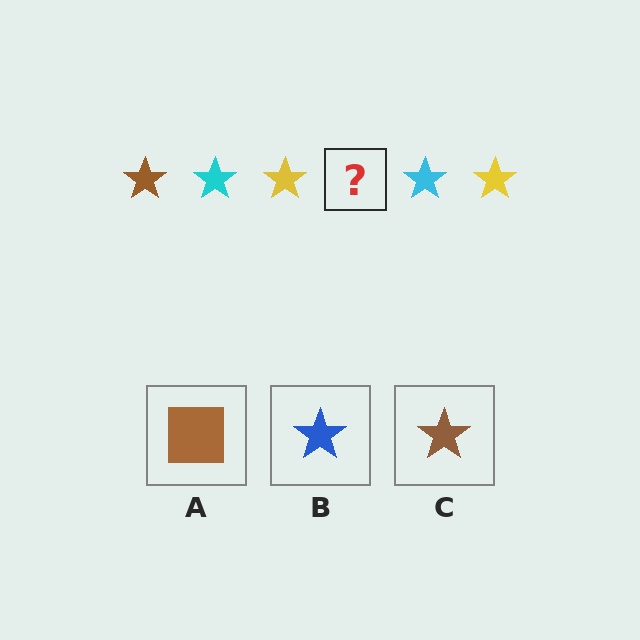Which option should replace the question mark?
Option C.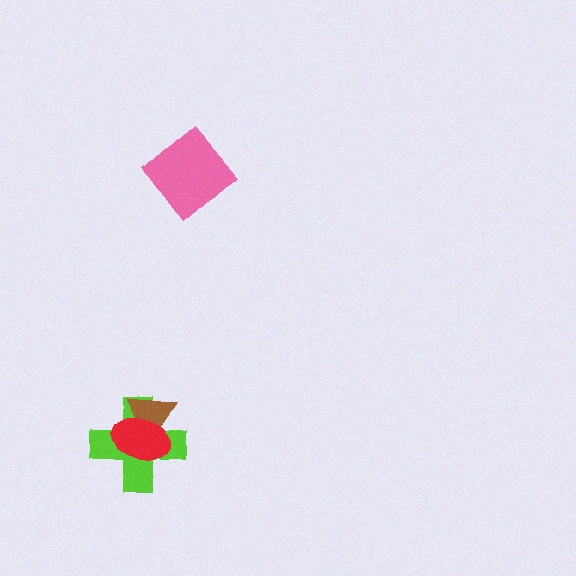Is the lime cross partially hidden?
Yes, it is partially covered by another shape.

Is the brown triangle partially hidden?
Yes, it is partially covered by another shape.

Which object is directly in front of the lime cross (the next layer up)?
The brown triangle is directly in front of the lime cross.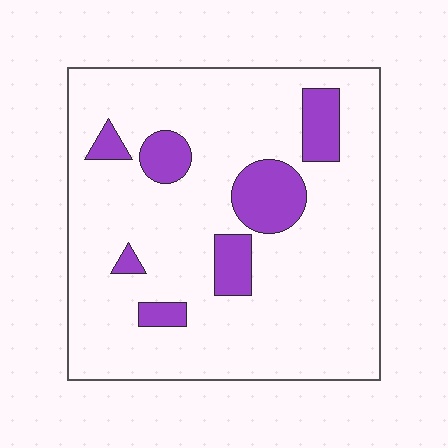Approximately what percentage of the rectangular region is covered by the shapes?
Approximately 15%.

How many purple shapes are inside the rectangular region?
7.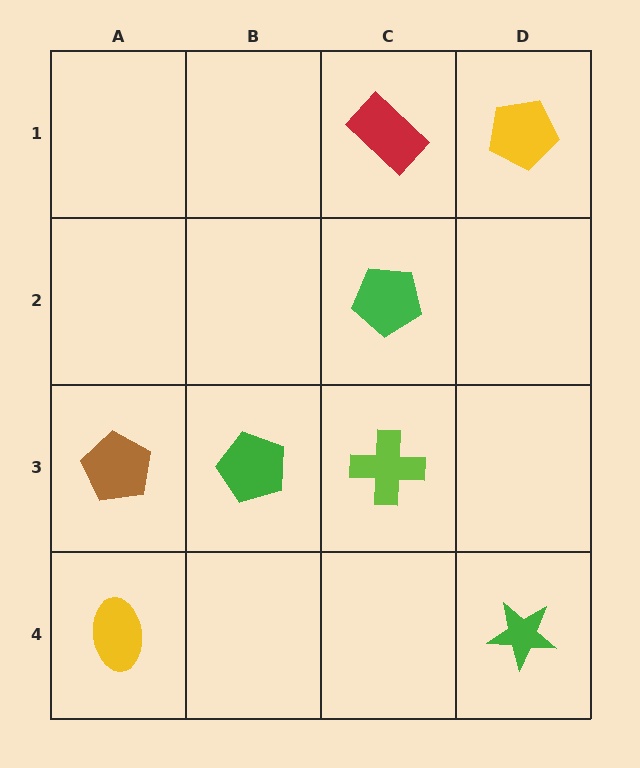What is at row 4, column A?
A yellow ellipse.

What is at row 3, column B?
A green pentagon.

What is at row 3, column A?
A brown pentagon.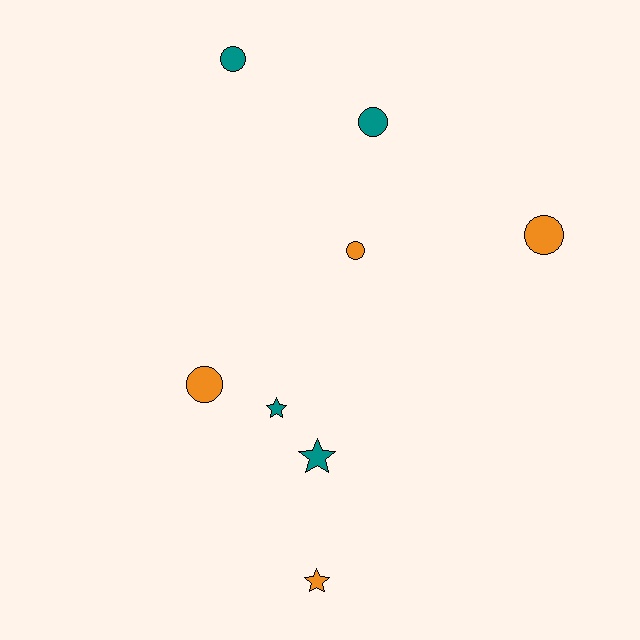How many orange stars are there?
There is 1 orange star.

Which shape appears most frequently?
Circle, with 5 objects.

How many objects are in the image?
There are 8 objects.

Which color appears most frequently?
Teal, with 4 objects.